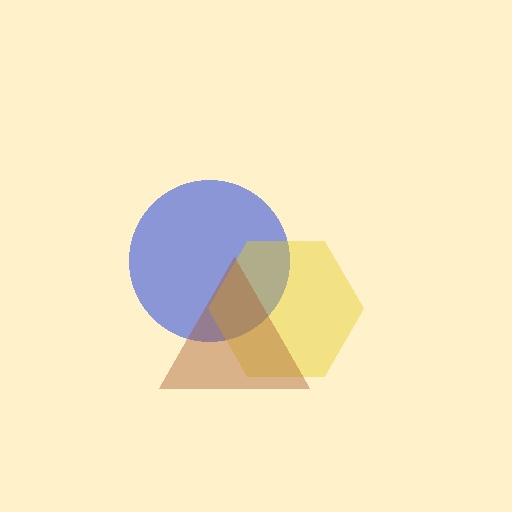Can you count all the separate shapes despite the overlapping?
Yes, there are 3 separate shapes.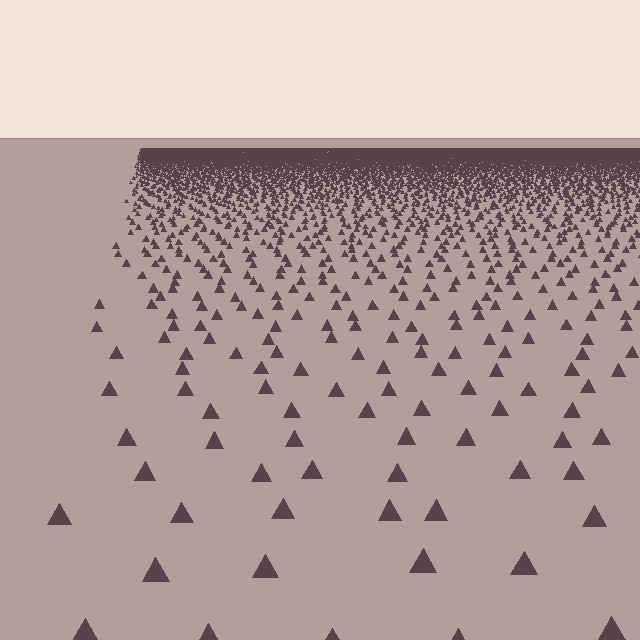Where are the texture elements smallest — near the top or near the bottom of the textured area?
Near the top.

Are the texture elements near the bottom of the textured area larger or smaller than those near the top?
Larger. Near the bottom, elements are closer to the viewer and appear at a bigger on-screen size.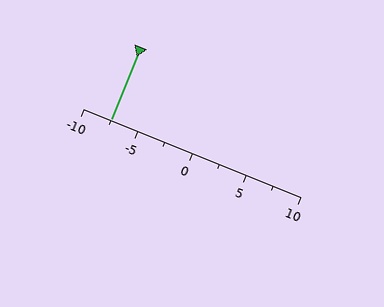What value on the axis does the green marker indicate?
The marker indicates approximately -7.5.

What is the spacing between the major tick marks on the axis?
The major ticks are spaced 5 apart.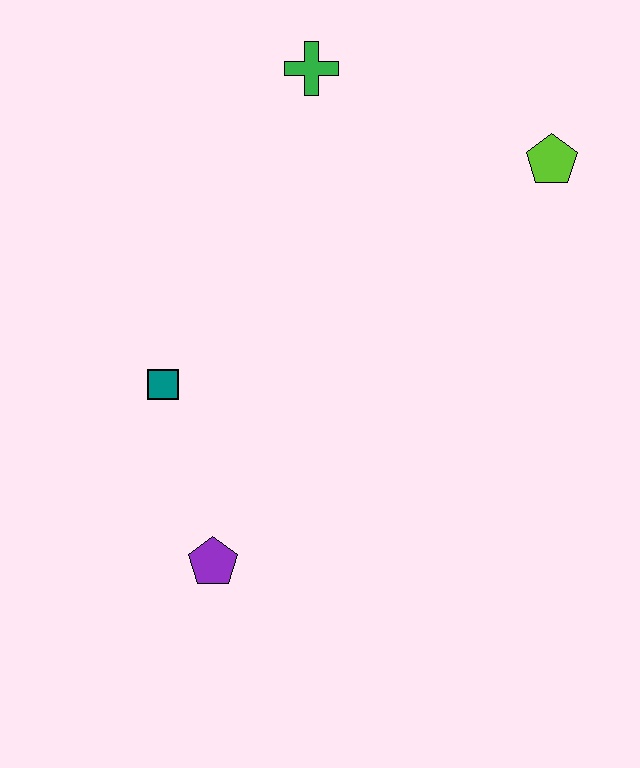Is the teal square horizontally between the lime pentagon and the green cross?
No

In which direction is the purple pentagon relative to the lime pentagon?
The purple pentagon is below the lime pentagon.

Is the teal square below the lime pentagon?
Yes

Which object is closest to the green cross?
The lime pentagon is closest to the green cross.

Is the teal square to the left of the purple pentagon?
Yes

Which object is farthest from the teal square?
The lime pentagon is farthest from the teal square.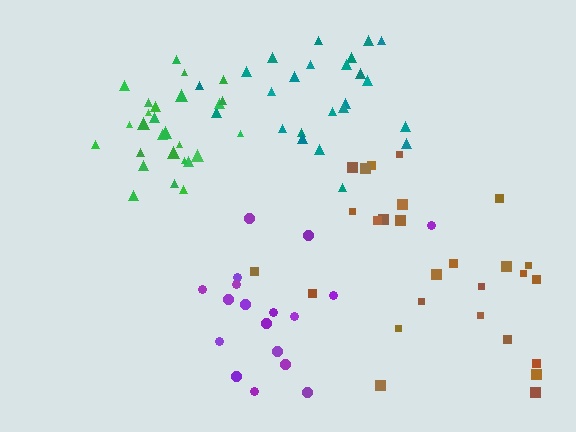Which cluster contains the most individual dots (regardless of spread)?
Brown (27).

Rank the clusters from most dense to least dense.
green, teal, brown, purple.